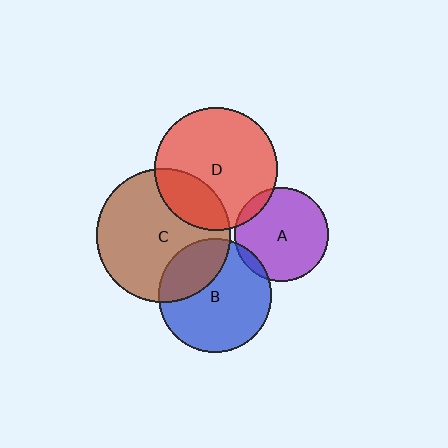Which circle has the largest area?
Circle C (brown).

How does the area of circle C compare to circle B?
Approximately 1.4 times.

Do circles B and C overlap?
Yes.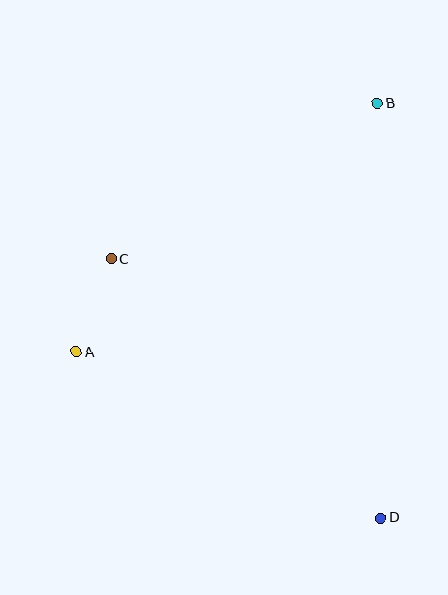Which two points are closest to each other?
Points A and C are closest to each other.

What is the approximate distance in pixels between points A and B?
The distance between A and B is approximately 391 pixels.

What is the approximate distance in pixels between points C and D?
The distance between C and D is approximately 374 pixels.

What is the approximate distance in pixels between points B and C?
The distance between B and C is approximately 309 pixels.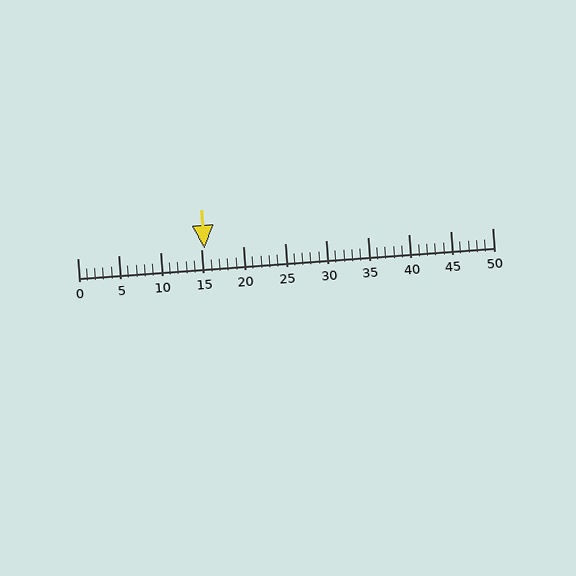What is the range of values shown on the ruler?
The ruler shows values from 0 to 50.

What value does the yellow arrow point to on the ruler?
The yellow arrow points to approximately 15.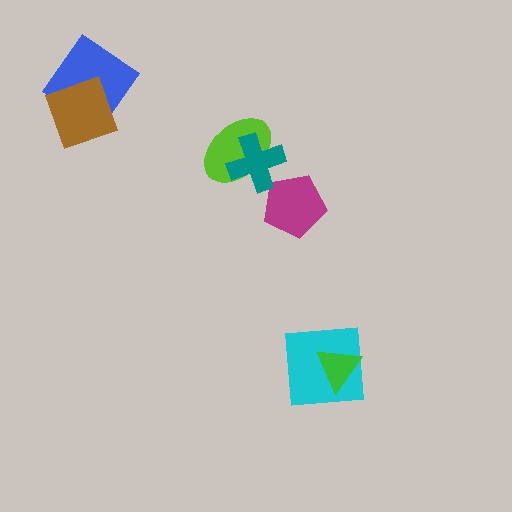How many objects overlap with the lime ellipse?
1 object overlaps with the lime ellipse.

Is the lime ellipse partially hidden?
Yes, it is partially covered by another shape.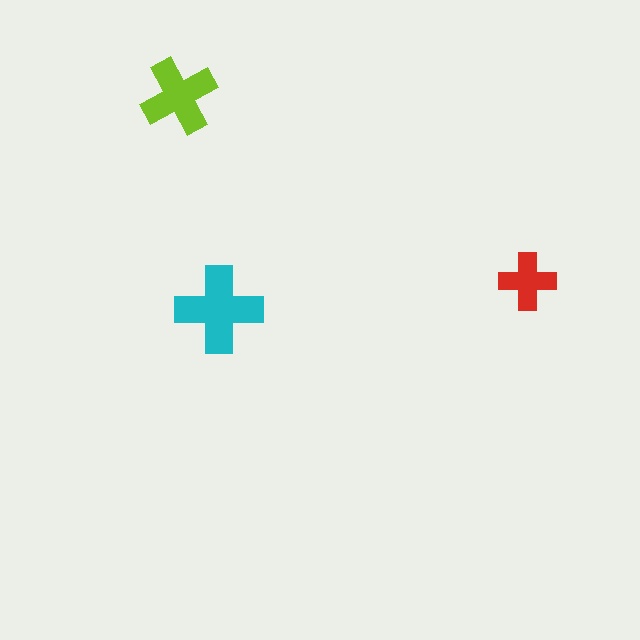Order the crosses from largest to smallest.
the cyan one, the lime one, the red one.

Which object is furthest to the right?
The red cross is rightmost.